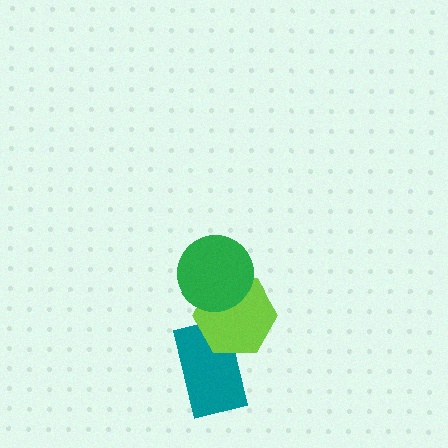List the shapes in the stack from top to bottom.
From top to bottom: the green circle, the lime hexagon, the teal rectangle.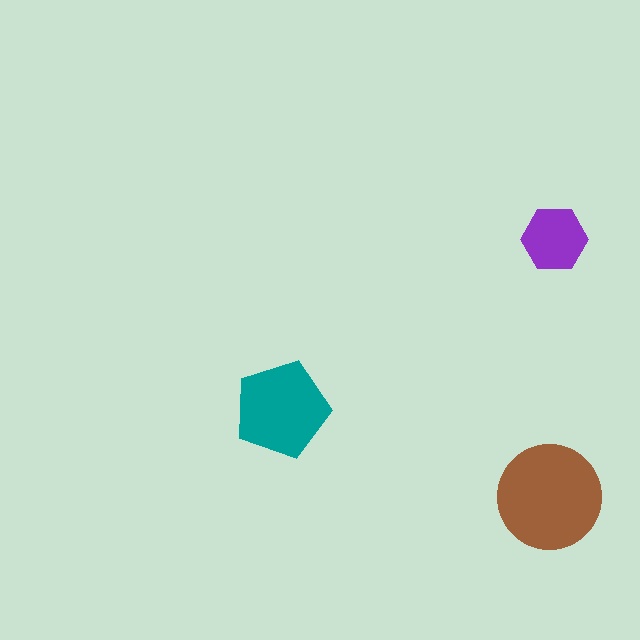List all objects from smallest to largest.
The purple hexagon, the teal pentagon, the brown circle.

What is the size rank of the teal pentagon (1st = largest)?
2nd.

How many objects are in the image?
There are 3 objects in the image.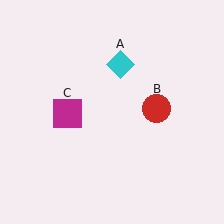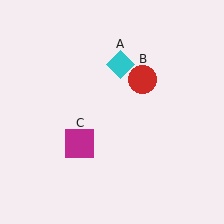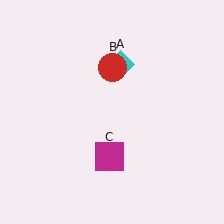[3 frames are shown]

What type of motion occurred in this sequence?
The red circle (object B), magenta square (object C) rotated counterclockwise around the center of the scene.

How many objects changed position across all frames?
2 objects changed position: red circle (object B), magenta square (object C).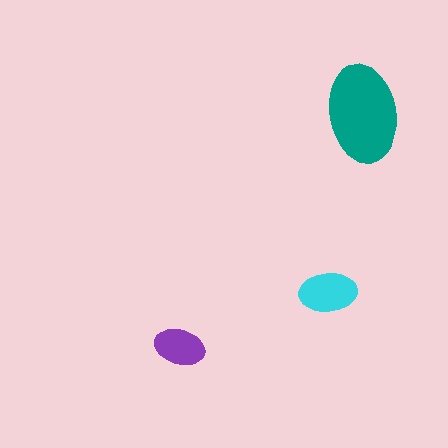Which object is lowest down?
The purple ellipse is bottommost.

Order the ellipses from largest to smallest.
the teal one, the cyan one, the purple one.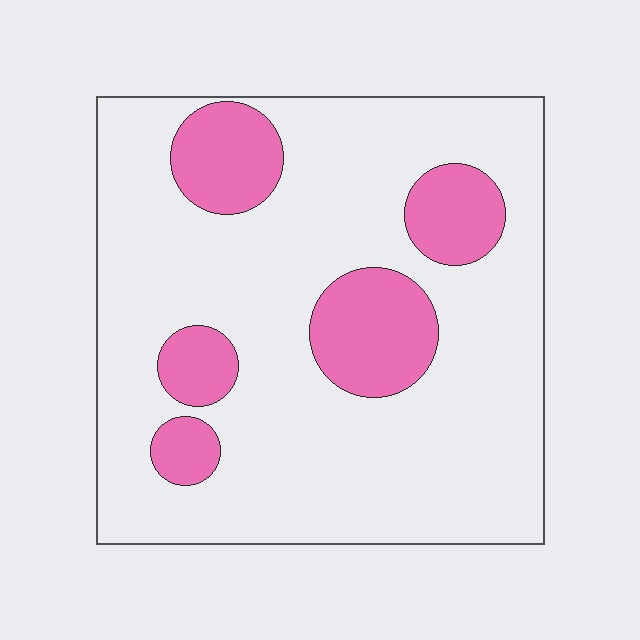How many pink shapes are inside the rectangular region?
5.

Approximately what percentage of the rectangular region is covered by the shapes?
Approximately 20%.